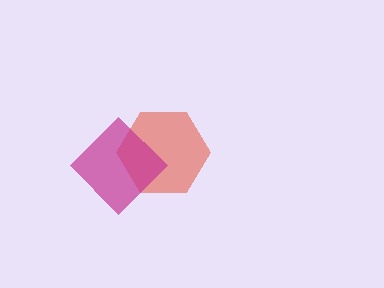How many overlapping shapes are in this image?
There are 2 overlapping shapes in the image.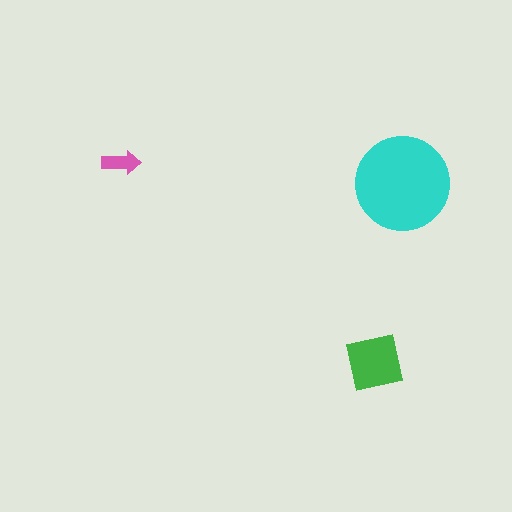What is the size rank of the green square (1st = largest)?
2nd.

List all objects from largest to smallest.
The cyan circle, the green square, the pink arrow.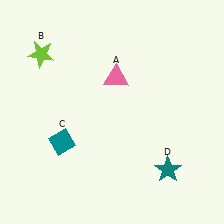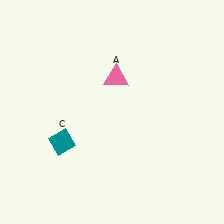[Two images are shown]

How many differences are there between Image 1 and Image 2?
There are 2 differences between the two images.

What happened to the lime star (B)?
The lime star (B) was removed in Image 2. It was in the top-left area of Image 1.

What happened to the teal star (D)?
The teal star (D) was removed in Image 2. It was in the bottom-right area of Image 1.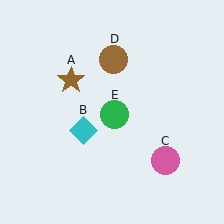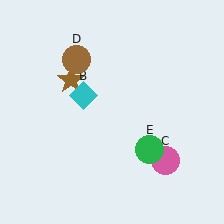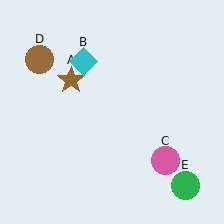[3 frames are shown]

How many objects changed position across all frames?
3 objects changed position: cyan diamond (object B), brown circle (object D), green circle (object E).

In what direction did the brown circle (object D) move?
The brown circle (object D) moved left.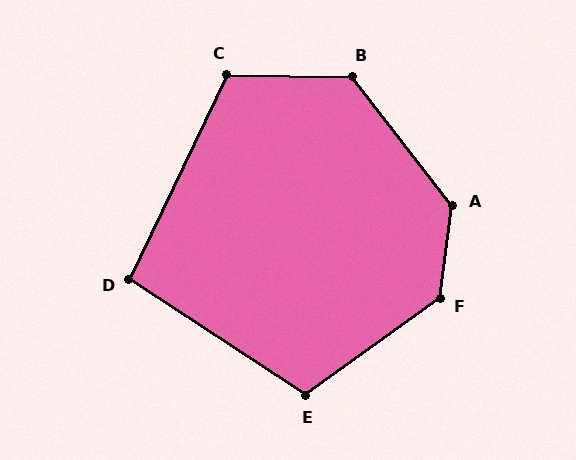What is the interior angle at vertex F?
Approximately 134 degrees (obtuse).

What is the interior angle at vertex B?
Approximately 129 degrees (obtuse).